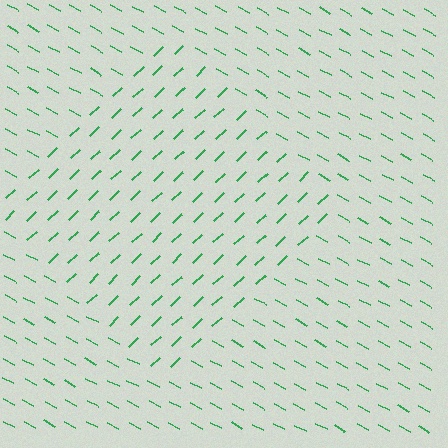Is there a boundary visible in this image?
Yes, there is a texture boundary formed by a change in line orientation.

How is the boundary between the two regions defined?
The boundary is defined purely by a change in line orientation (approximately 71 degrees difference). All lines are the same color and thickness.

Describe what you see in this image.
The image is filled with small green line segments. A diamond region in the image has lines oriented differently from the surrounding lines, creating a visible texture boundary.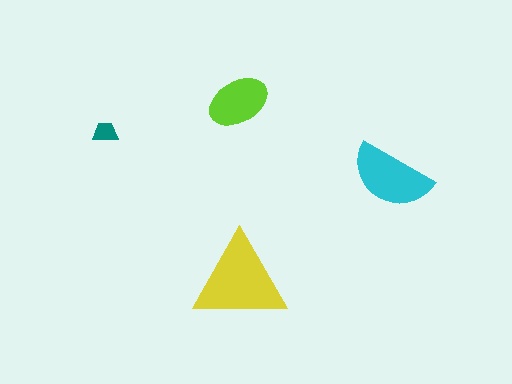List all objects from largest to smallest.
The yellow triangle, the cyan semicircle, the lime ellipse, the teal trapezoid.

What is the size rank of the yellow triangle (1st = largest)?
1st.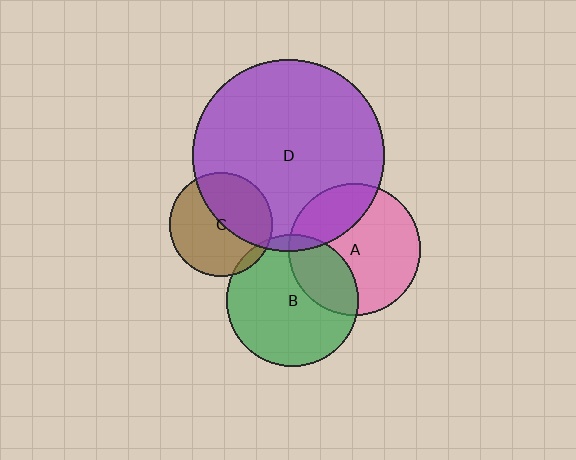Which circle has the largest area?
Circle D (purple).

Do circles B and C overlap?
Yes.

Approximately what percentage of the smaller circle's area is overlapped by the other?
Approximately 5%.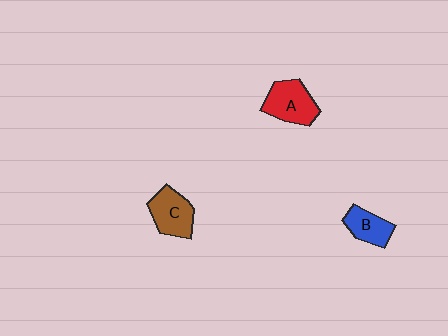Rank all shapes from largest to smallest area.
From largest to smallest: A (red), C (brown), B (blue).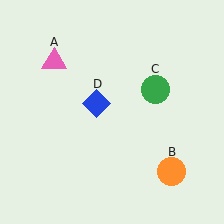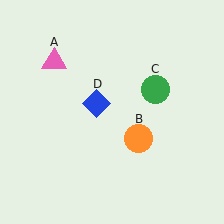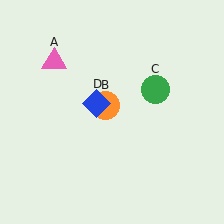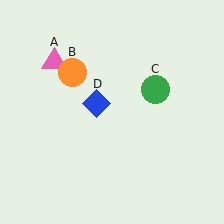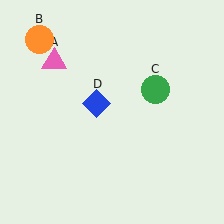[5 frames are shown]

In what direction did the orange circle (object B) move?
The orange circle (object B) moved up and to the left.